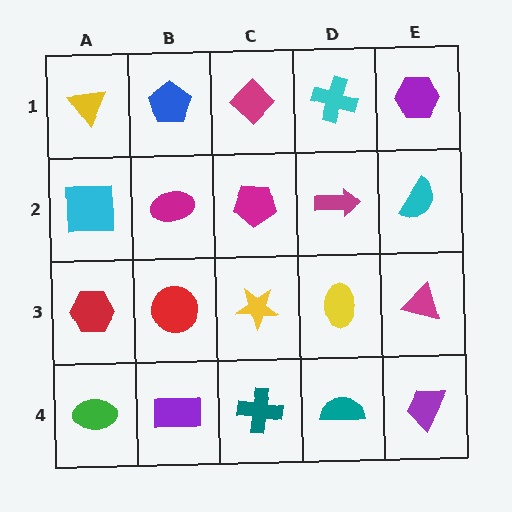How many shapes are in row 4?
5 shapes.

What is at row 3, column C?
A yellow star.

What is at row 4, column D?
A teal semicircle.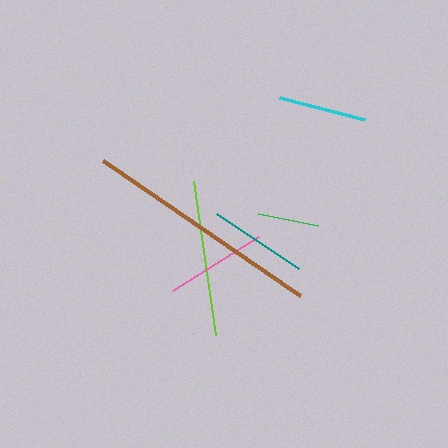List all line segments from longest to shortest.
From longest to shortest: brown, lime, pink, teal, cyan, green.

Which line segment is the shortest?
The green line is the shortest at approximately 61 pixels.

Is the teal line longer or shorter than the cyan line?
The teal line is longer than the cyan line.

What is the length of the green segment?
The green segment is approximately 61 pixels long.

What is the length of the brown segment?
The brown segment is approximately 239 pixels long.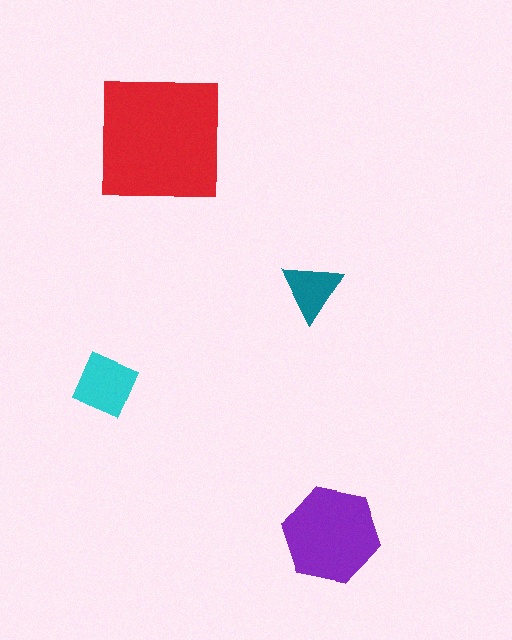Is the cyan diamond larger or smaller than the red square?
Smaller.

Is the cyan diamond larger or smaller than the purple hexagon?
Smaller.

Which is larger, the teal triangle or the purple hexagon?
The purple hexagon.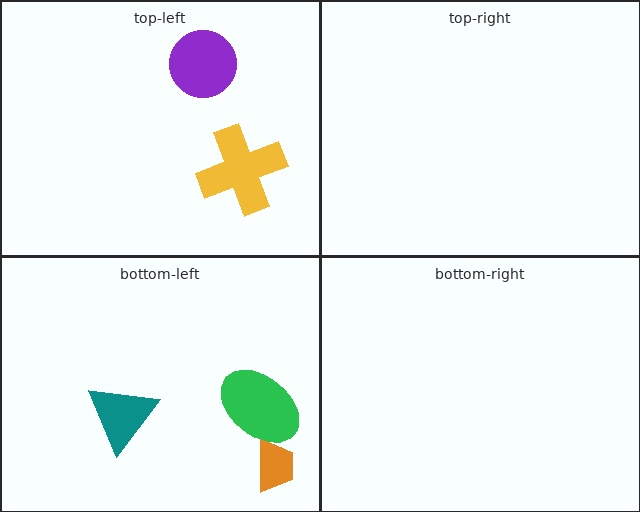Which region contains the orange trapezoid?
The bottom-left region.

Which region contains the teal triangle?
The bottom-left region.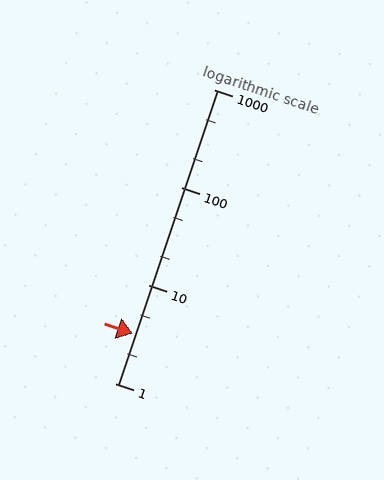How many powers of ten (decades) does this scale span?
The scale spans 3 decades, from 1 to 1000.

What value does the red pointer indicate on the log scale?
The pointer indicates approximately 3.2.